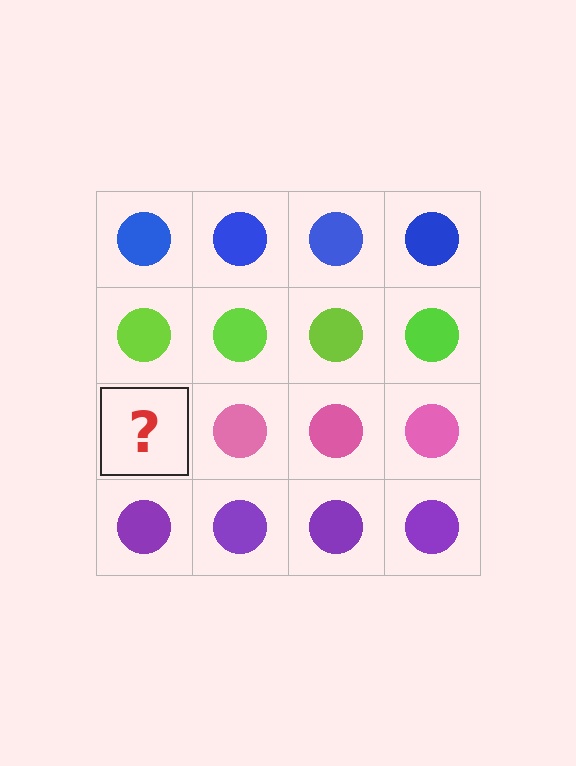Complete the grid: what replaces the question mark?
The question mark should be replaced with a pink circle.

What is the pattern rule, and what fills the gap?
The rule is that each row has a consistent color. The gap should be filled with a pink circle.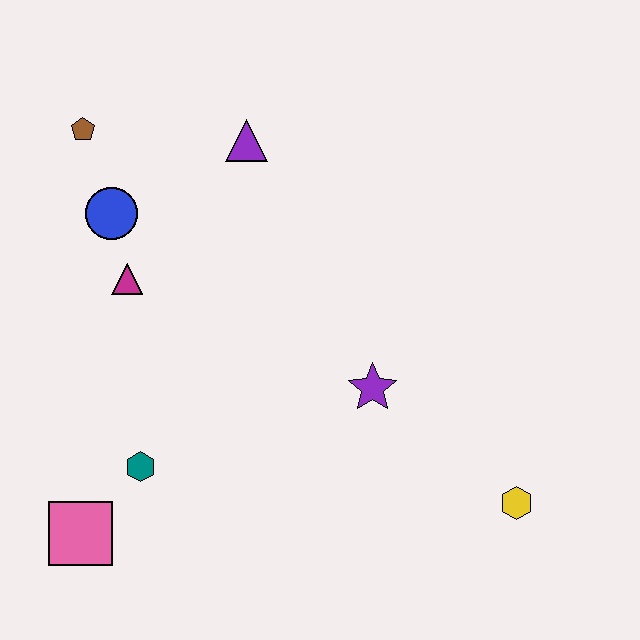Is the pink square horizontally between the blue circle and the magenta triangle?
No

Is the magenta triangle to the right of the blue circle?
Yes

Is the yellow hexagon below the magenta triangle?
Yes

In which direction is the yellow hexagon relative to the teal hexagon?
The yellow hexagon is to the right of the teal hexagon.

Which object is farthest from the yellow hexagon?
The brown pentagon is farthest from the yellow hexagon.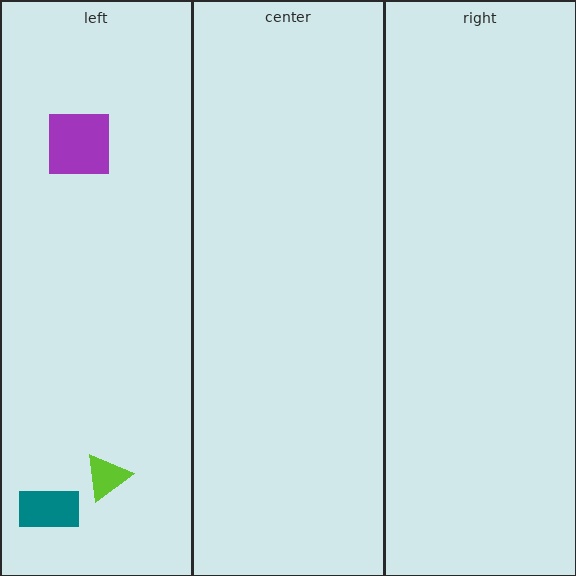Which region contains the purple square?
The left region.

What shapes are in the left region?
The purple square, the lime triangle, the teal rectangle.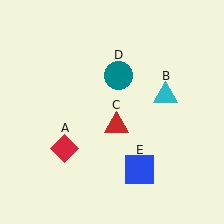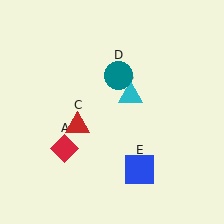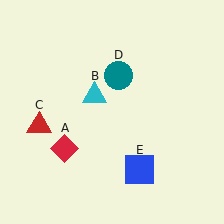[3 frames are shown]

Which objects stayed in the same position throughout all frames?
Red diamond (object A) and teal circle (object D) and blue square (object E) remained stationary.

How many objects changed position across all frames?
2 objects changed position: cyan triangle (object B), red triangle (object C).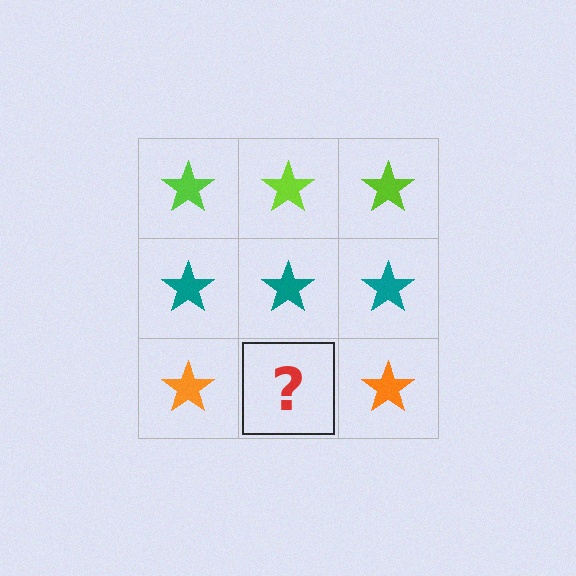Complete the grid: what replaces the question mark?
The question mark should be replaced with an orange star.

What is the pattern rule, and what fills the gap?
The rule is that each row has a consistent color. The gap should be filled with an orange star.